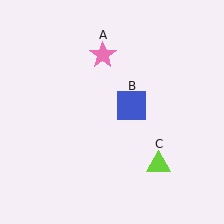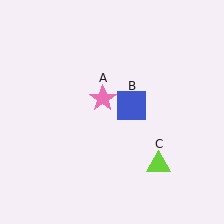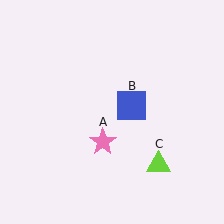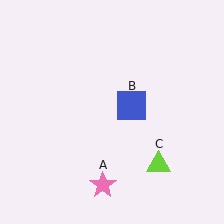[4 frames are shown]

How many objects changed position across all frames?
1 object changed position: pink star (object A).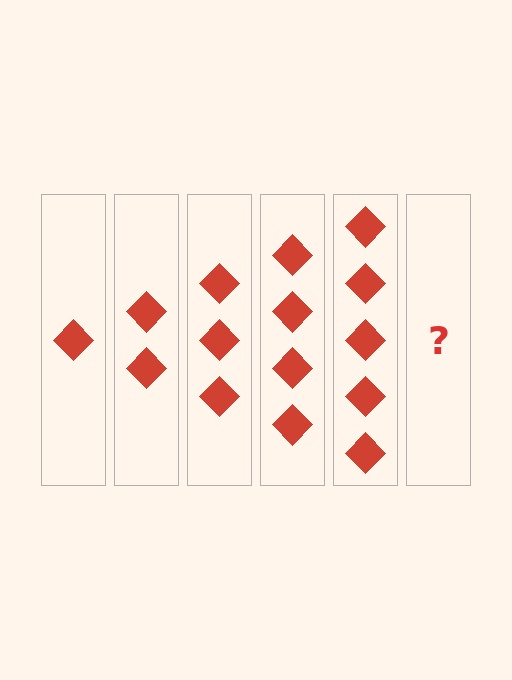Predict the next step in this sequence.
The next step is 6 diamonds.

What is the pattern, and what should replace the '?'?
The pattern is that each step adds one more diamond. The '?' should be 6 diamonds.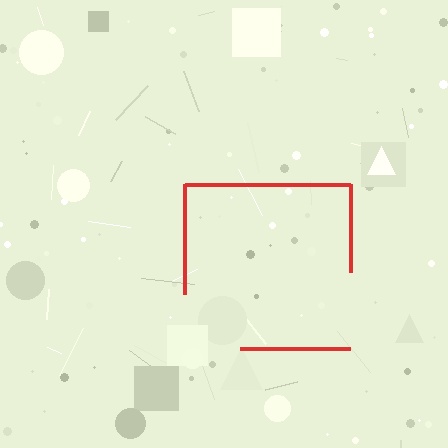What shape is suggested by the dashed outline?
The dashed outline suggests a square.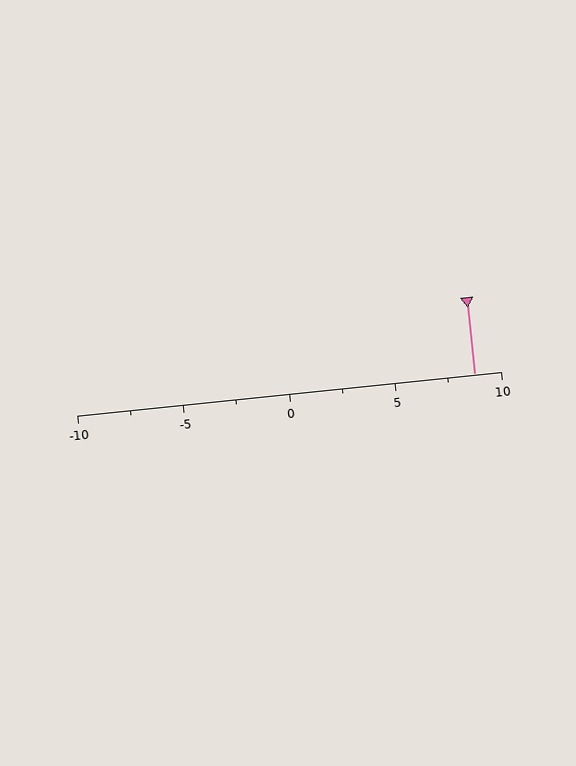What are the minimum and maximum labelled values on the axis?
The axis runs from -10 to 10.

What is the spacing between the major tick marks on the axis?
The major ticks are spaced 5 apart.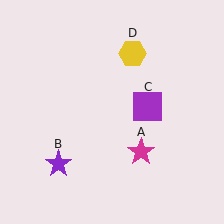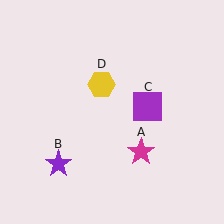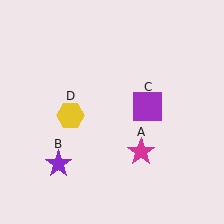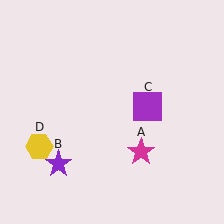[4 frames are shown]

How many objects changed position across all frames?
1 object changed position: yellow hexagon (object D).